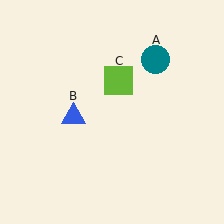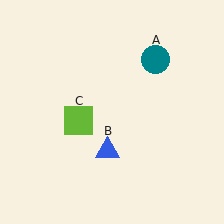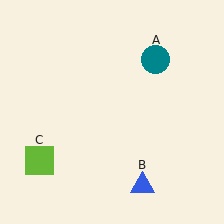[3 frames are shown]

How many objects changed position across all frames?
2 objects changed position: blue triangle (object B), lime square (object C).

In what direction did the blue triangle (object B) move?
The blue triangle (object B) moved down and to the right.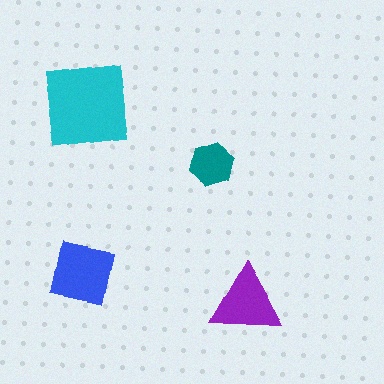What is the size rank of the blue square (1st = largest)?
2nd.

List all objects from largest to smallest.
The cyan square, the blue square, the purple triangle, the teal hexagon.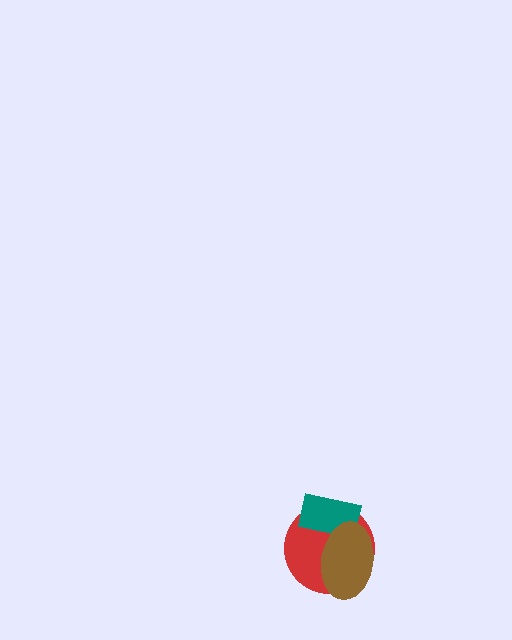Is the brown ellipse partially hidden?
No, no other shape covers it.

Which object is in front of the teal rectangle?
The brown ellipse is in front of the teal rectangle.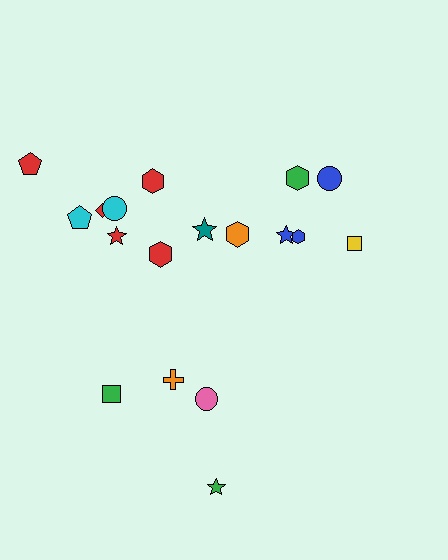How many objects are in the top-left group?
There are 8 objects.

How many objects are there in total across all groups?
There are 18 objects.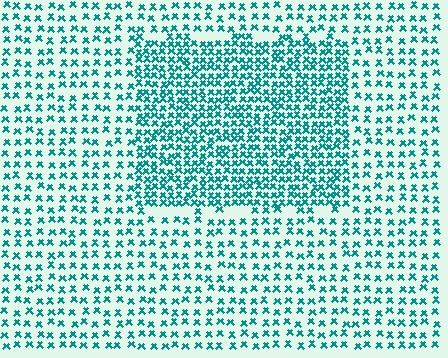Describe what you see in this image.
The image contains small teal elements arranged at two different densities. A rectangle-shaped region is visible where the elements are more densely packed than the surrounding area.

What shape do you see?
I see a rectangle.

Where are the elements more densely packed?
The elements are more densely packed inside the rectangle boundary.